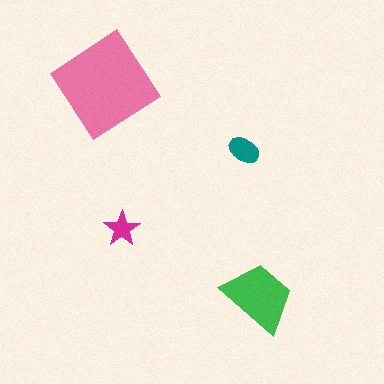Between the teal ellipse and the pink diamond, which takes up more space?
The pink diamond.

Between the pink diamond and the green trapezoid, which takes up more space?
The pink diamond.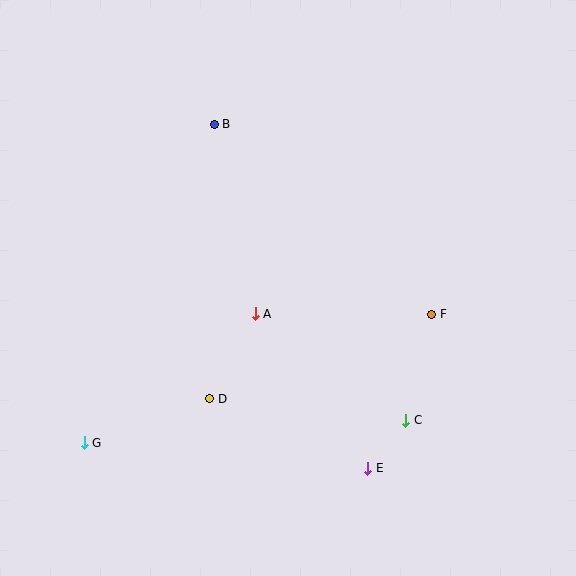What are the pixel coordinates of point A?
Point A is at (255, 314).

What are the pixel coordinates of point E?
Point E is at (368, 468).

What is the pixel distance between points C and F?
The distance between C and F is 109 pixels.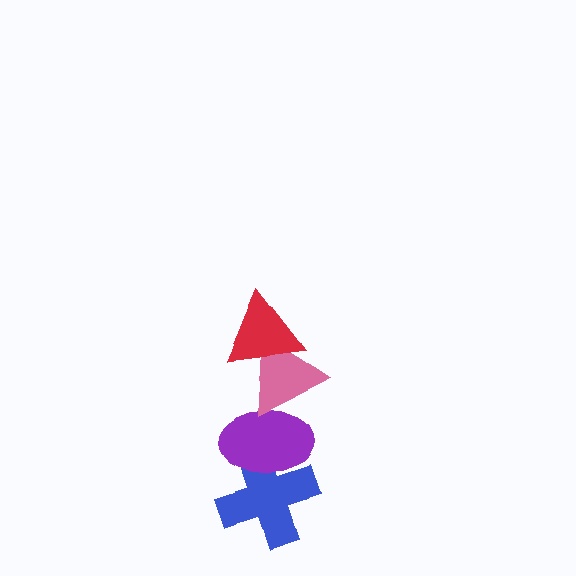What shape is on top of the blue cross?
The purple ellipse is on top of the blue cross.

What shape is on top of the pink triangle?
The red triangle is on top of the pink triangle.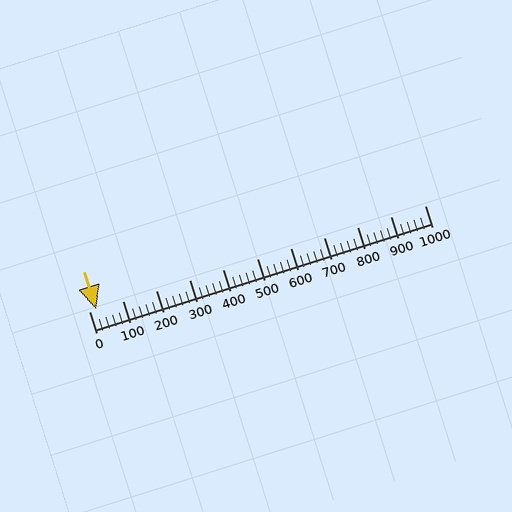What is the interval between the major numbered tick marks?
The major tick marks are spaced 100 units apart.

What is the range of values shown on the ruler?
The ruler shows values from 0 to 1000.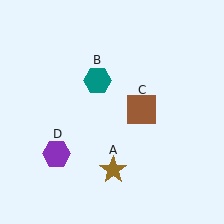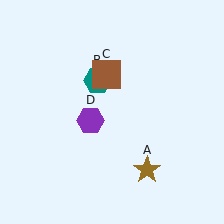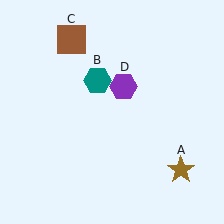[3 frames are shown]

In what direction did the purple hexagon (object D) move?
The purple hexagon (object D) moved up and to the right.